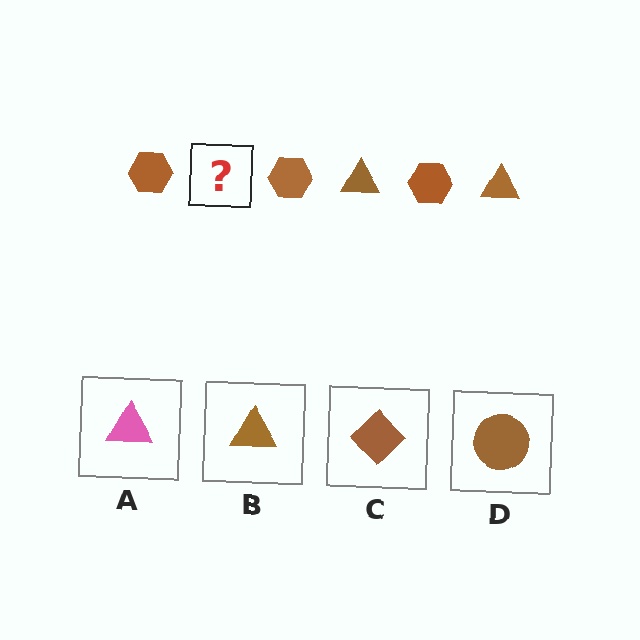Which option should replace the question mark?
Option B.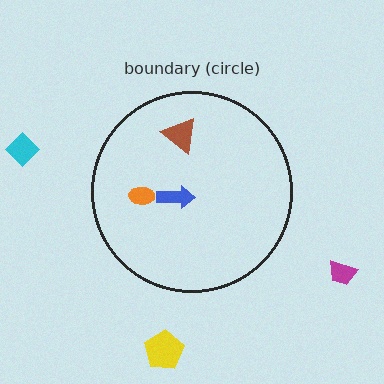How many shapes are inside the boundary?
3 inside, 3 outside.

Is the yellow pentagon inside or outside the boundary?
Outside.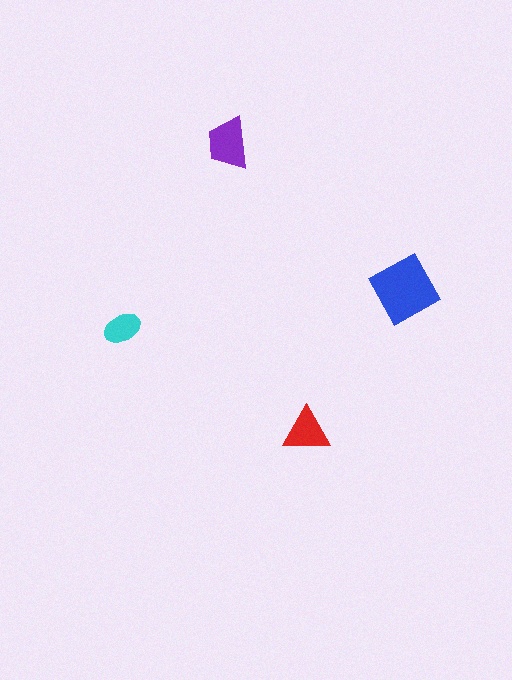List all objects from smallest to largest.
The cyan ellipse, the red triangle, the purple trapezoid, the blue diamond.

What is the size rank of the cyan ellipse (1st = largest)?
4th.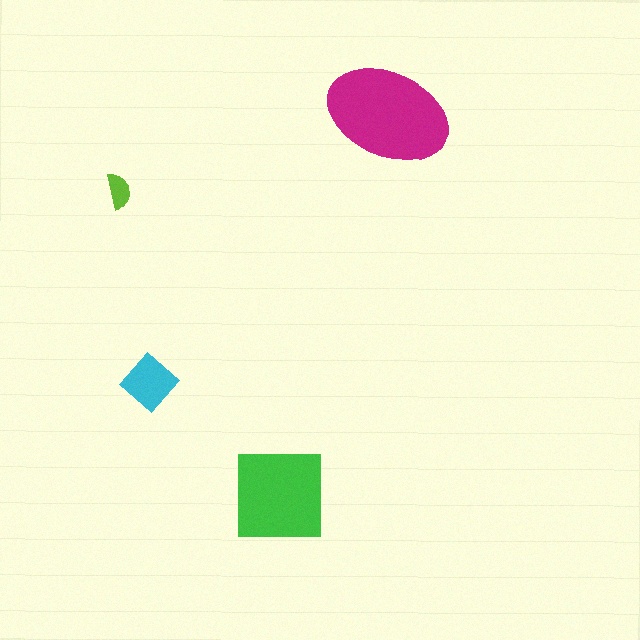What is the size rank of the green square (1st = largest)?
2nd.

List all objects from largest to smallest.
The magenta ellipse, the green square, the cyan diamond, the lime semicircle.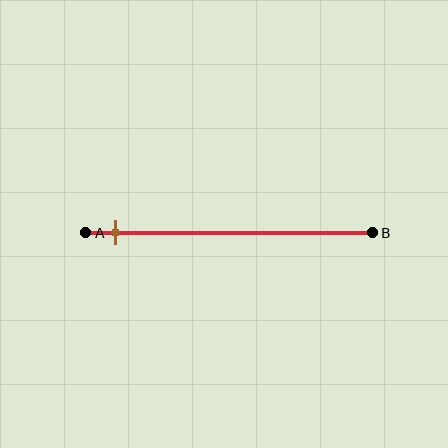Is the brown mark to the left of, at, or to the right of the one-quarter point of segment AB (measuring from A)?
The brown mark is to the left of the one-quarter point of segment AB.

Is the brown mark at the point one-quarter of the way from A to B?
No, the mark is at about 10% from A, not at the 25% one-quarter point.